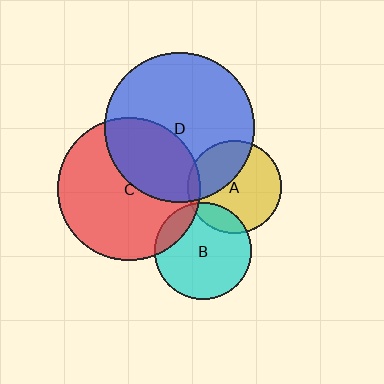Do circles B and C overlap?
Yes.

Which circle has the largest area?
Circle D (blue).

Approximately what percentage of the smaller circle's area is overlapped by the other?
Approximately 15%.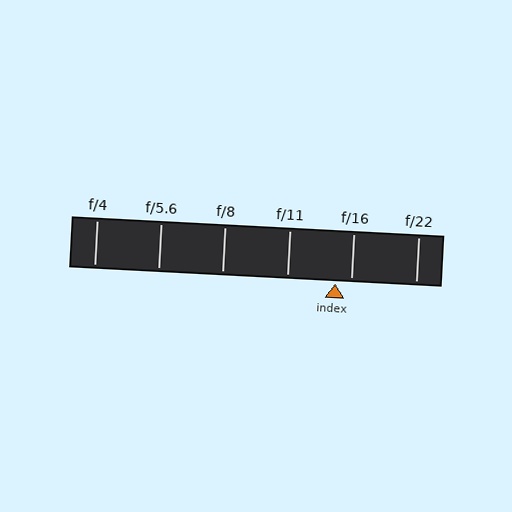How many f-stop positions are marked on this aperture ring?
There are 6 f-stop positions marked.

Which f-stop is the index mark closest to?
The index mark is closest to f/16.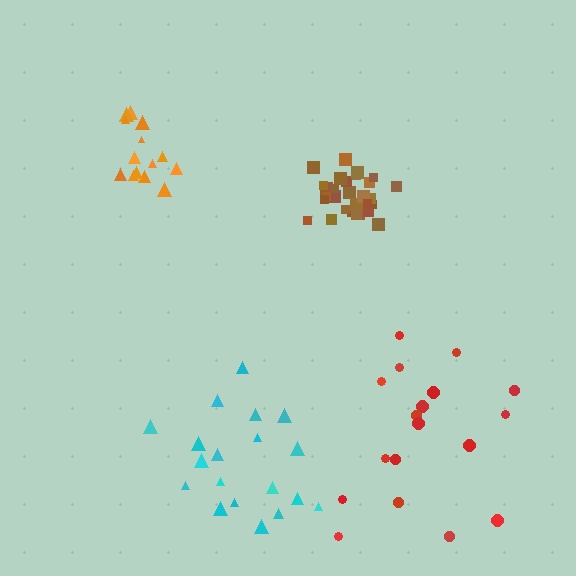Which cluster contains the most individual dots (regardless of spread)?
Brown (32).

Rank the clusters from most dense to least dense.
brown, orange, cyan, red.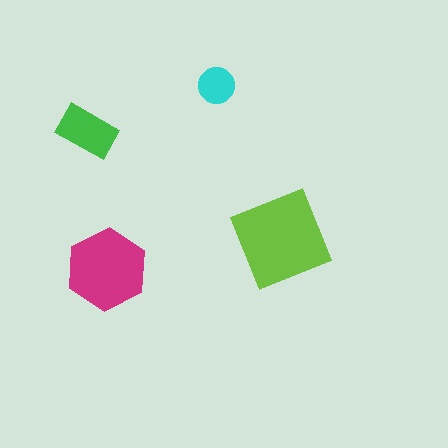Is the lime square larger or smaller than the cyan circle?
Larger.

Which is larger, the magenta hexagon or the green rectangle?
The magenta hexagon.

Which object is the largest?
The lime square.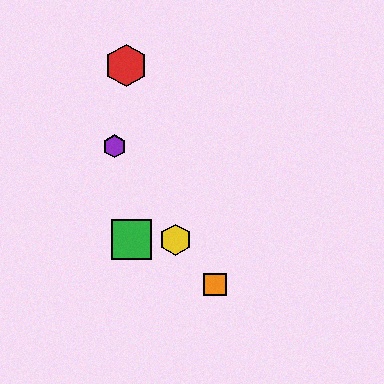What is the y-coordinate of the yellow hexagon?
The yellow hexagon is at y≈240.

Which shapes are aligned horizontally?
The blue square, the green square, the yellow hexagon are aligned horizontally.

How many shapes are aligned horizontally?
3 shapes (the blue square, the green square, the yellow hexagon) are aligned horizontally.